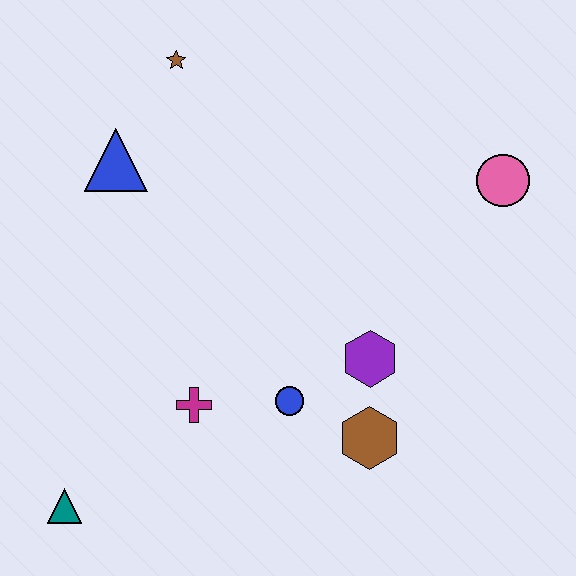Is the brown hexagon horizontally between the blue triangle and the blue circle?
No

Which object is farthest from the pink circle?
The teal triangle is farthest from the pink circle.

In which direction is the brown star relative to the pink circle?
The brown star is to the left of the pink circle.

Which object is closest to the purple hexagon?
The brown hexagon is closest to the purple hexagon.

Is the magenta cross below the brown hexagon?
No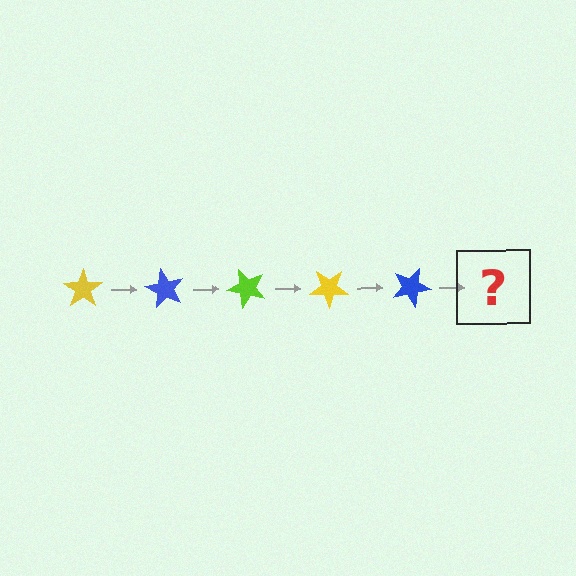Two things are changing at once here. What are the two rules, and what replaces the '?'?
The two rules are that it rotates 60 degrees each step and the color cycles through yellow, blue, and lime. The '?' should be a lime star, rotated 300 degrees from the start.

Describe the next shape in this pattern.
It should be a lime star, rotated 300 degrees from the start.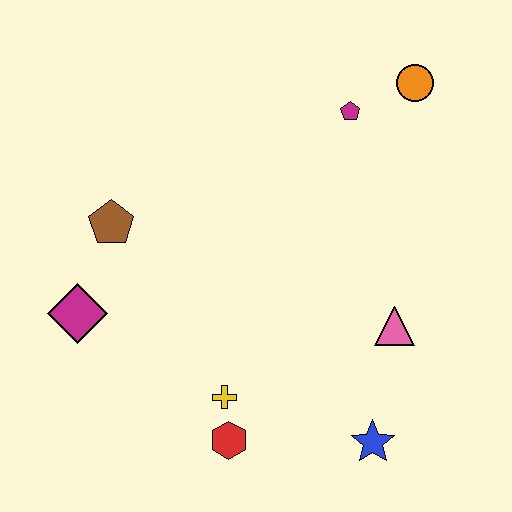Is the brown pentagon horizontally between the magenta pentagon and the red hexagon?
No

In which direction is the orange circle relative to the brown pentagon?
The orange circle is to the right of the brown pentagon.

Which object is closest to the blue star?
The pink triangle is closest to the blue star.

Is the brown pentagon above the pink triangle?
Yes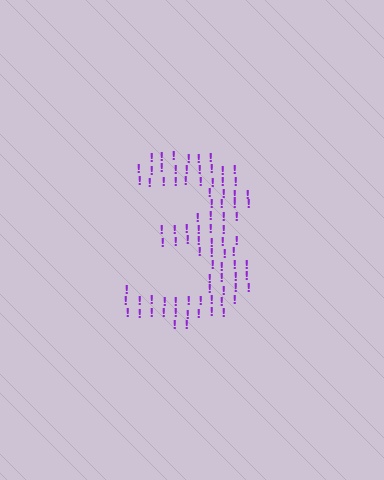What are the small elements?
The small elements are exclamation marks.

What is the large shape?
The large shape is the digit 3.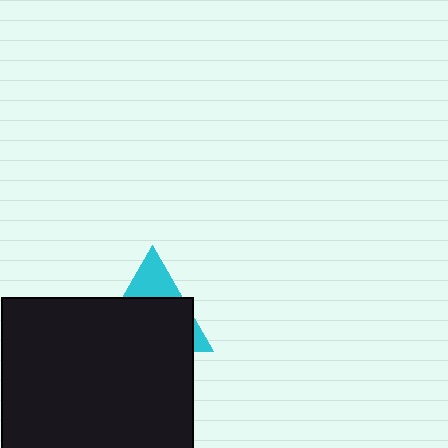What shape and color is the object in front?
The object in front is a black rectangle.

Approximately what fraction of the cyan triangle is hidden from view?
Roughly 70% of the cyan triangle is hidden behind the black rectangle.